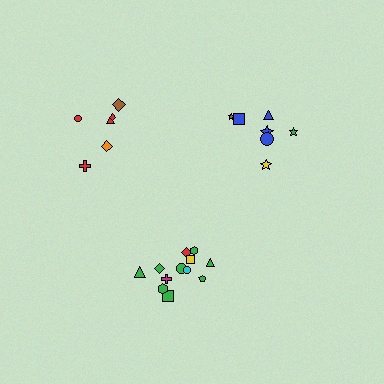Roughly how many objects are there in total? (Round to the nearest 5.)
Roughly 25 objects in total.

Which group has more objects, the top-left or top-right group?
The top-right group.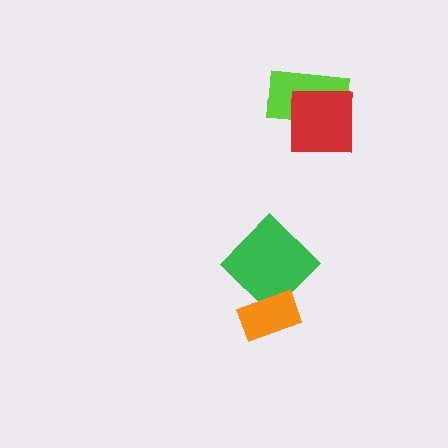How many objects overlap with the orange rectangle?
1 object overlaps with the orange rectangle.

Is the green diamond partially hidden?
Yes, it is partially covered by another shape.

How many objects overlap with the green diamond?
1 object overlaps with the green diamond.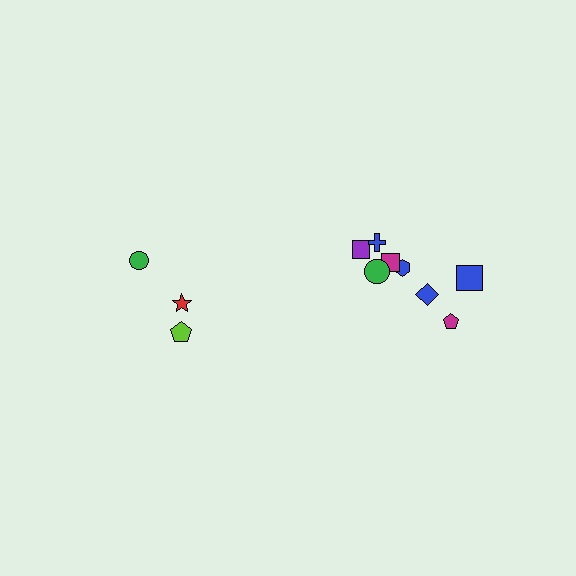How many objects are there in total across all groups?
There are 11 objects.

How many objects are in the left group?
There are 3 objects.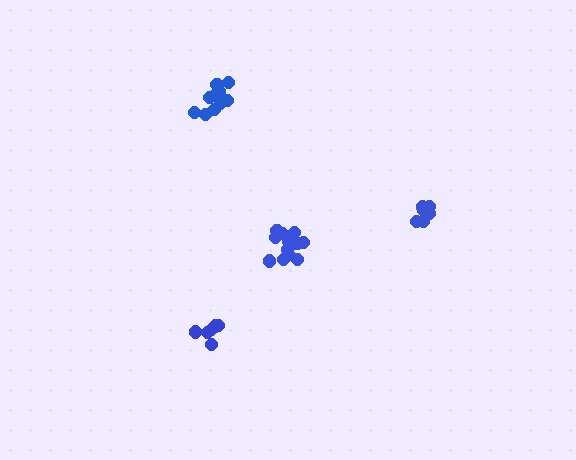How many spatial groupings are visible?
There are 4 spatial groupings.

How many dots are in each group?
Group 1: 12 dots, Group 2: 6 dots, Group 3: 12 dots, Group 4: 6 dots (36 total).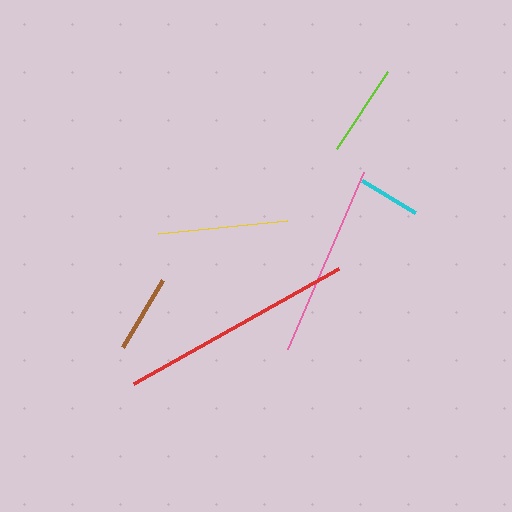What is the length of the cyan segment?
The cyan segment is approximately 62 pixels long.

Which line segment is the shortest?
The cyan line is the shortest at approximately 62 pixels.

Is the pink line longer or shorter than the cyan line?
The pink line is longer than the cyan line.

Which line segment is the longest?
The red line is the longest at approximately 235 pixels.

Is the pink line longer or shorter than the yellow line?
The pink line is longer than the yellow line.